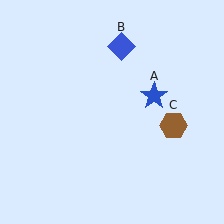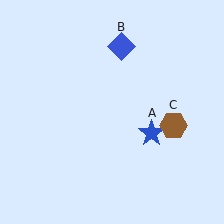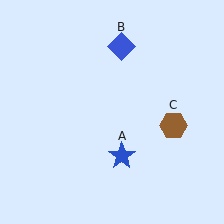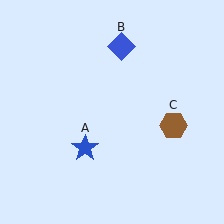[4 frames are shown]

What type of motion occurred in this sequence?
The blue star (object A) rotated clockwise around the center of the scene.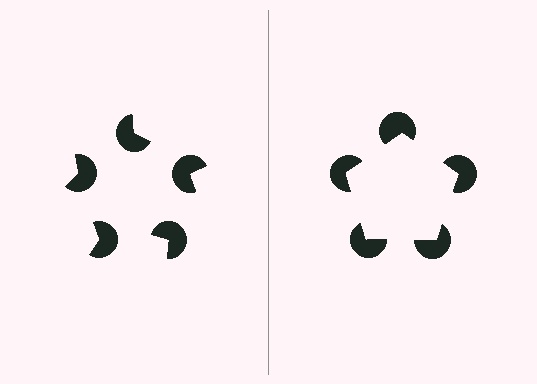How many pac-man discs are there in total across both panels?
10 — 5 on each side.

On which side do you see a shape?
An illusory pentagon appears on the right side. On the left side the wedge cuts are rotated, so no coherent shape forms.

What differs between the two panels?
The pac-man discs are positioned identically on both sides; only the wedge orientations differ. On the right they align to a pentagon; on the left they are misaligned.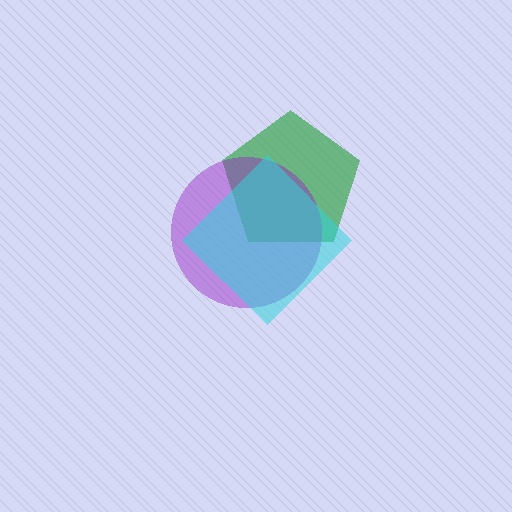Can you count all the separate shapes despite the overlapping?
Yes, there are 3 separate shapes.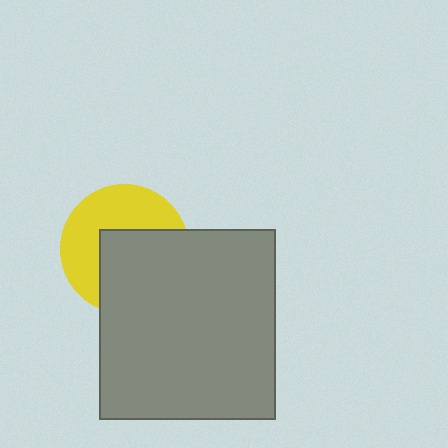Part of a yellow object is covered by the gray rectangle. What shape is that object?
It is a circle.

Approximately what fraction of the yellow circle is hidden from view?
Roughly 50% of the yellow circle is hidden behind the gray rectangle.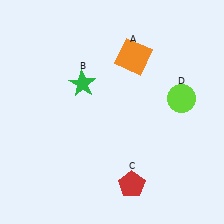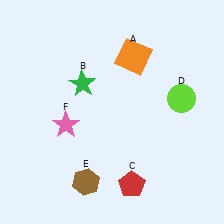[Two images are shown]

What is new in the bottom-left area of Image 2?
A brown hexagon (E) was added in the bottom-left area of Image 2.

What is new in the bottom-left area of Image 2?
A pink star (F) was added in the bottom-left area of Image 2.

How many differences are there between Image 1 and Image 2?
There are 2 differences between the two images.